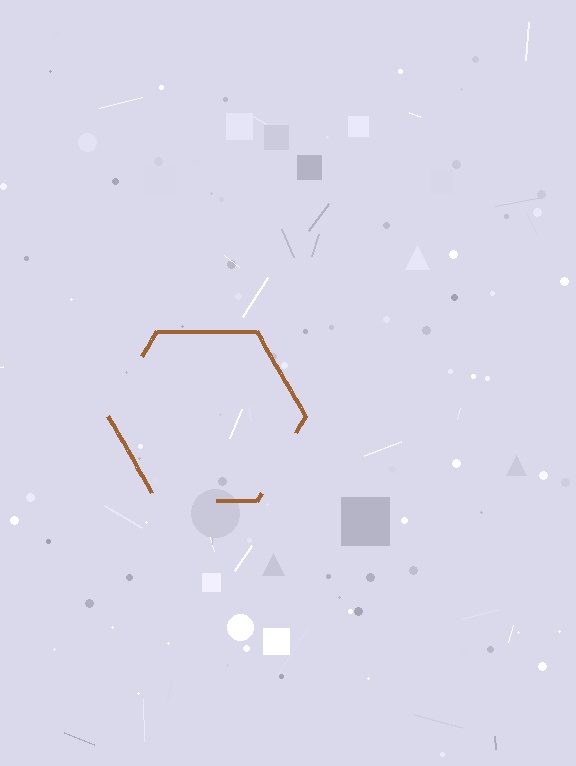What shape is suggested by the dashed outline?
The dashed outline suggests a hexagon.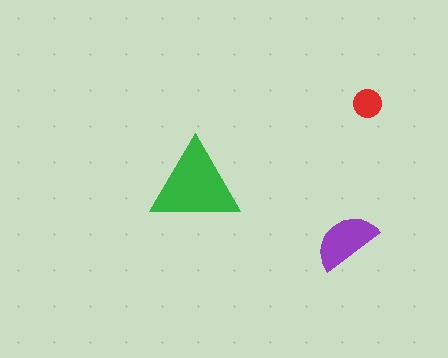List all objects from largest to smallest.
The green triangle, the purple semicircle, the red circle.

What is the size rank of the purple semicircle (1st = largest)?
2nd.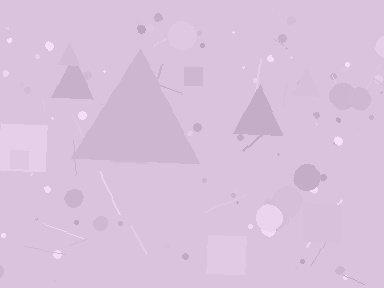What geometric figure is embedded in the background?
A triangle is embedded in the background.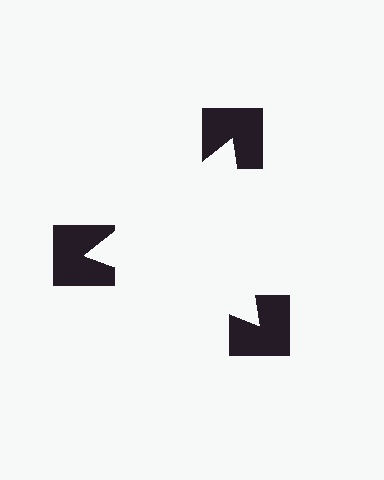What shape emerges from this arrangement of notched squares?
An illusory triangle — its edges are inferred from the aligned wedge cuts in the notched squares, not physically drawn.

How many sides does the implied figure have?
3 sides.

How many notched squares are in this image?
There are 3 — one at each vertex of the illusory triangle.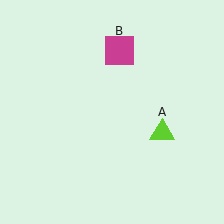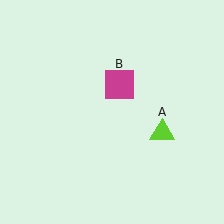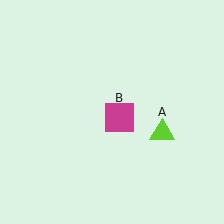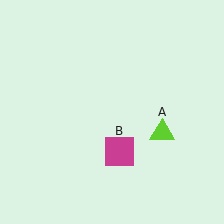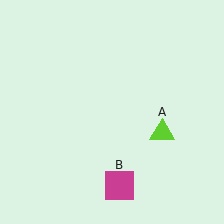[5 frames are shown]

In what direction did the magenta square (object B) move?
The magenta square (object B) moved down.